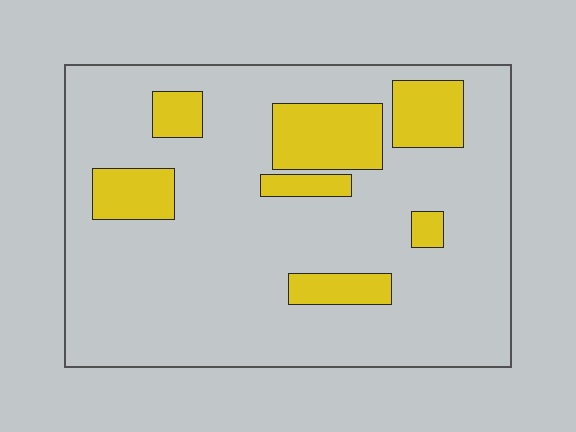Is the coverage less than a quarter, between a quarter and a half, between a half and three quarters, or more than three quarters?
Less than a quarter.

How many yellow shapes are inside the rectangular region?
7.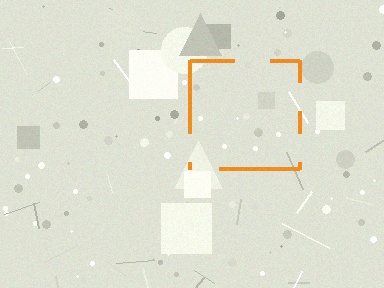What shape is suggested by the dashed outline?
The dashed outline suggests a square.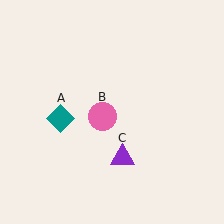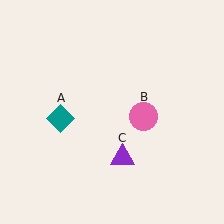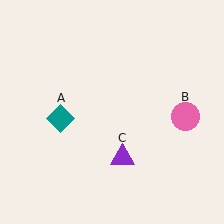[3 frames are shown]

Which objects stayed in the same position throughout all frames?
Teal diamond (object A) and purple triangle (object C) remained stationary.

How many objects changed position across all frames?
1 object changed position: pink circle (object B).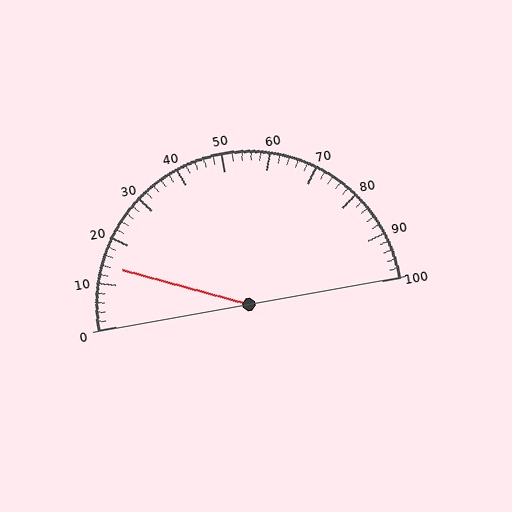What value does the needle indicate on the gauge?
The needle indicates approximately 14.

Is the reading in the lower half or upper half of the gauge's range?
The reading is in the lower half of the range (0 to 100).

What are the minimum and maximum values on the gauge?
The gauge ranges from 0 to 100.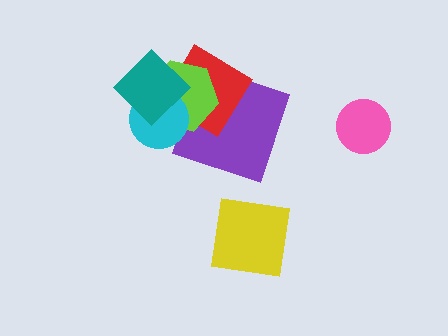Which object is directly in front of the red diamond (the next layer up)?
The lime hexagon is directly in front of the red diamond.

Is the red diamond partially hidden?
Yes, it is partially covered by another shape.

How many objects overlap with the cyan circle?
3 objects overlap with the cyan circle.